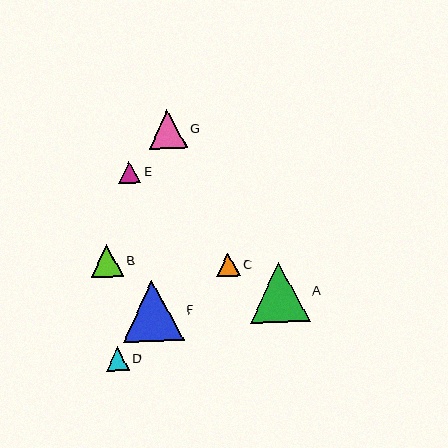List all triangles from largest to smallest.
From largest to smallest: F, A, G, B, C, D, E.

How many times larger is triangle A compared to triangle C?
Triangle A is approximately 2.6 times the size of triangle C.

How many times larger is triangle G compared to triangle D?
Triangle G is approximately 1.7 times the size of triangle D.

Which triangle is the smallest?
Triangle E is the smallest with a size of approximately 22 pixels.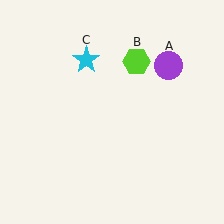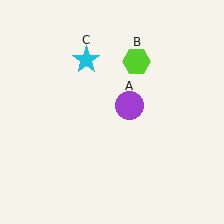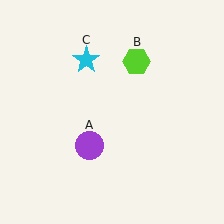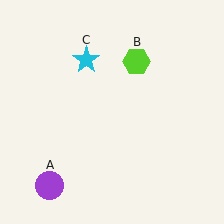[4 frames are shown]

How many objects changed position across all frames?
1 object changed position: purple circle (object A).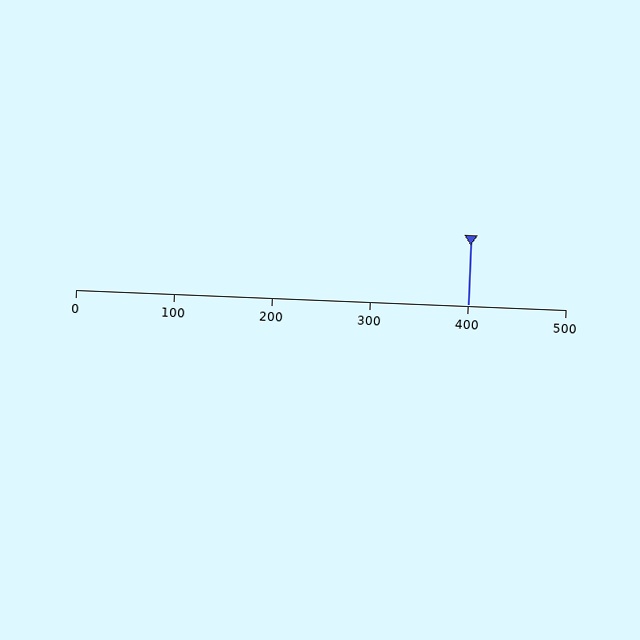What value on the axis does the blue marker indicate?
The marker indicates approximately 400.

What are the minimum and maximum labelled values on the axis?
The axis runs from 0 to 500.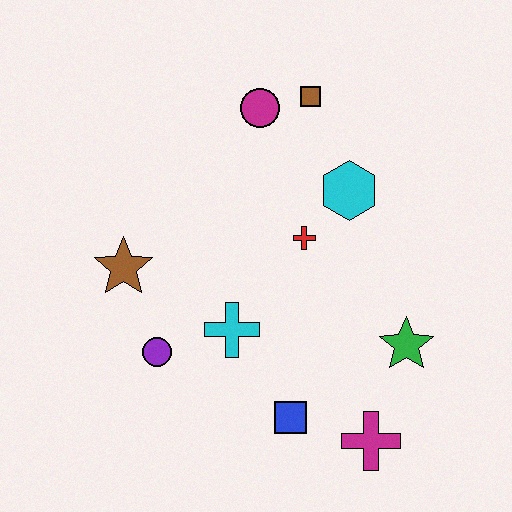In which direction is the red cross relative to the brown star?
The red cross is to the right of the brown star.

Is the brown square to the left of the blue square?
No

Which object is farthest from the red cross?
The magenta cross is farthest from the red cross.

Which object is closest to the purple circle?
The cyan cross is closest to the purple circle.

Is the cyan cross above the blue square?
Yes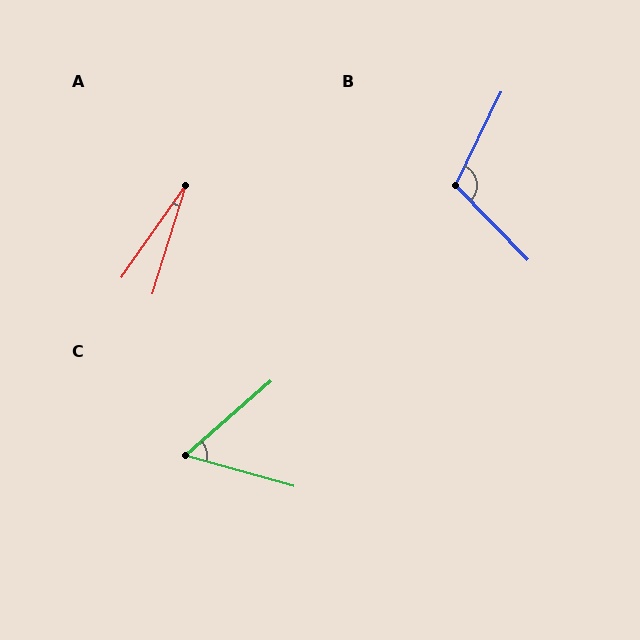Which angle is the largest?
B, at approximately 109 degrees.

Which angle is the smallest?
A, at approximately 18 degrees.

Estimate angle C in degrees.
Approximately 57 degrees.